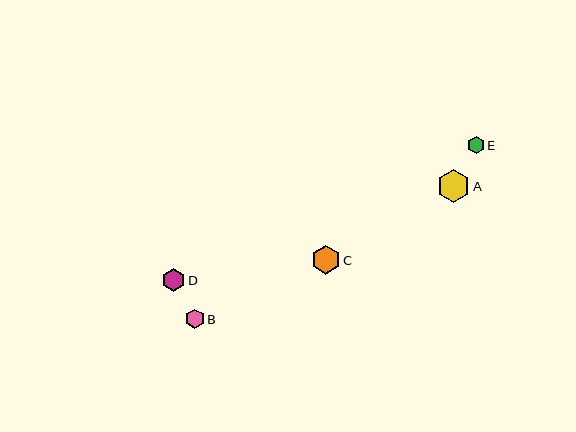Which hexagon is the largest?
Hexagon A is the largest with a size of approximately 33 pixels.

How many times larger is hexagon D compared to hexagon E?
Hexagon D is approximately 1.4 times the size of hexagon E.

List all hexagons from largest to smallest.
From largest to smallest: A, C, D, B, E.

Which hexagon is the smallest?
Hexagon E is the smallest with a size of approximately 17 pixels.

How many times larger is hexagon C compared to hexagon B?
Hexagon C is approximately 1.5 times the size of hexagon B.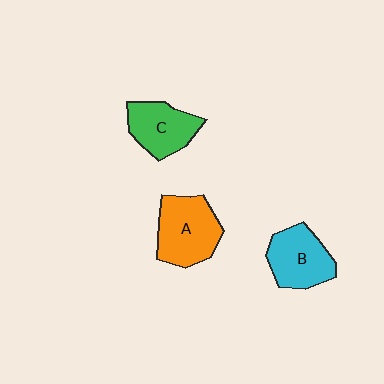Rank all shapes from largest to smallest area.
From largest to smallest: A (orange), B (cyan), C (green).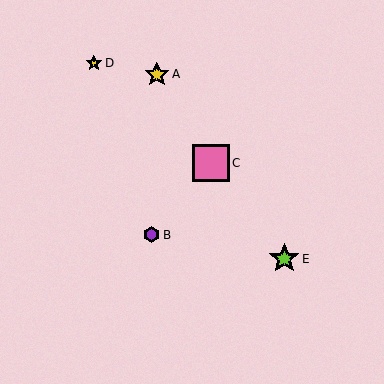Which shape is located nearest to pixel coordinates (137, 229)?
The purple hexagon (labeled B) at (152, 235) is nearest to that location.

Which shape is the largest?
The pink square (labeled C) is the largest.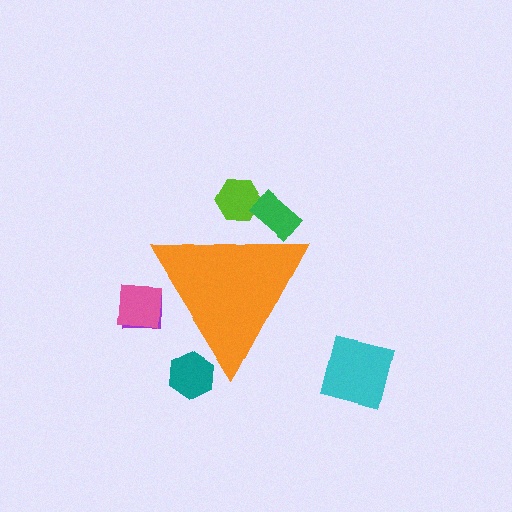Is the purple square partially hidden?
Yes, the purple square is partially hidden behind the orange triangle.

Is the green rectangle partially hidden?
Yes, the green rectangle is partially hidden behind the orange triangle.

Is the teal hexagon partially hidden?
Yes, the teal hexagon is partially hidden behind the orange triangle.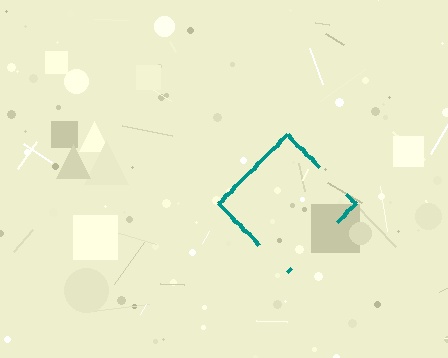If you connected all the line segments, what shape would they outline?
They would outline a diamond.